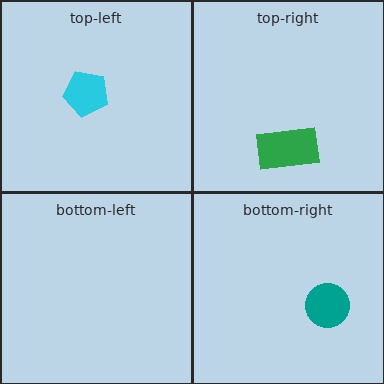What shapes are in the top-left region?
The cyan pentagon.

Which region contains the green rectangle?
The top-right region.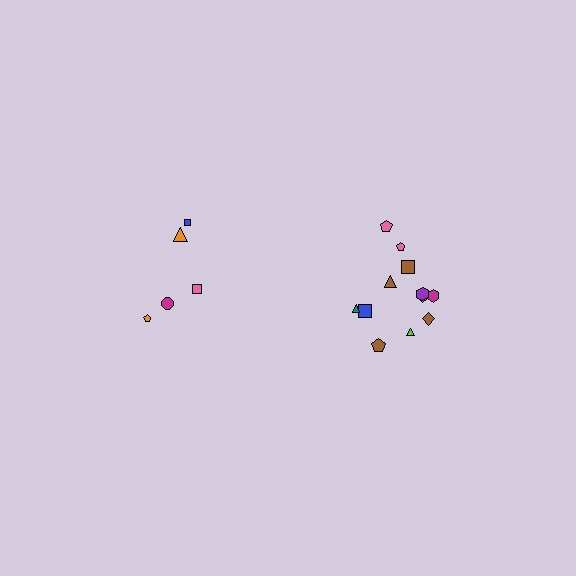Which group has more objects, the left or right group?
The right group.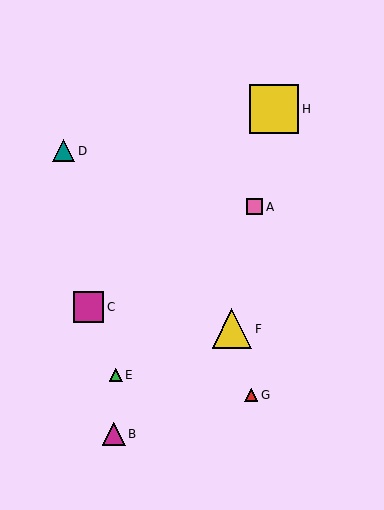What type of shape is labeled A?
Shape A is a pink square.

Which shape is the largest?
The yellow square (labeled H) is the largest.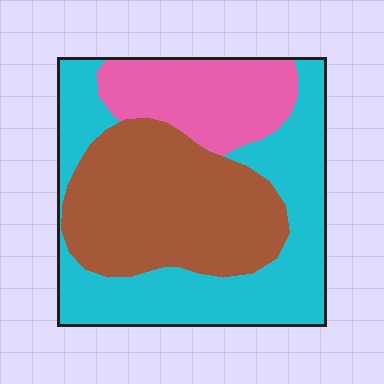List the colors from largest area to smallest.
From largest to smallest: cyan, brown, pink.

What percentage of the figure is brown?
Brown takes up about three eighths (3/8) of the figure.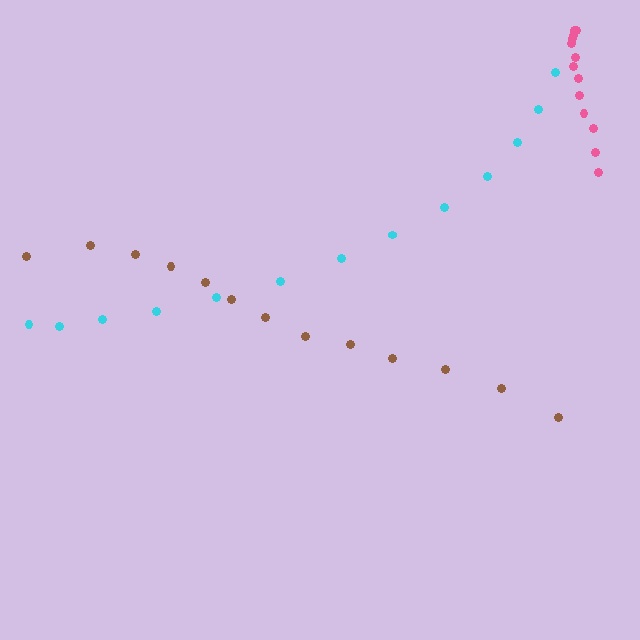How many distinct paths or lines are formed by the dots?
There are 3 distinct paths.